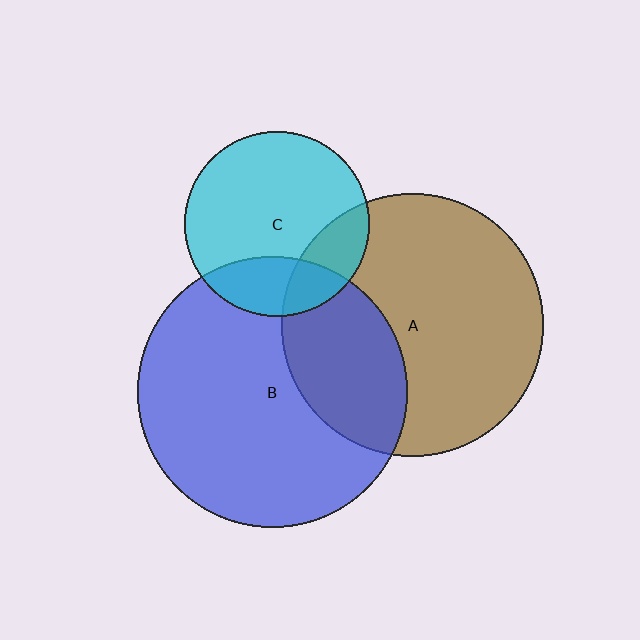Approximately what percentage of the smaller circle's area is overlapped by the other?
Approximately 20%.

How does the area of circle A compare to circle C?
Approximately 2.0 times.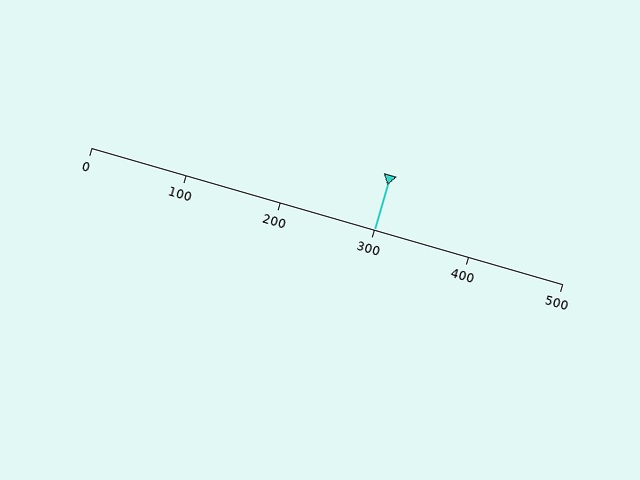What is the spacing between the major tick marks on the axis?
The major ticks are spaced 100 apart.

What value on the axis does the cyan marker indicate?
The marker indicates approximately 300.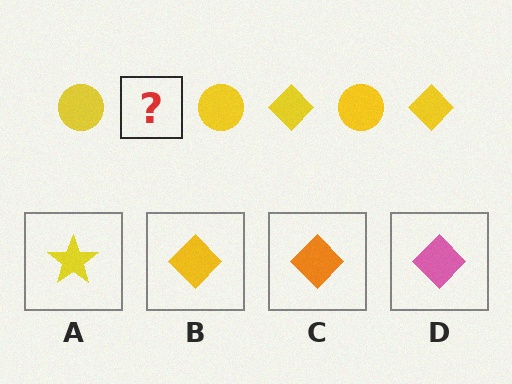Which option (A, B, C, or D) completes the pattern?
B.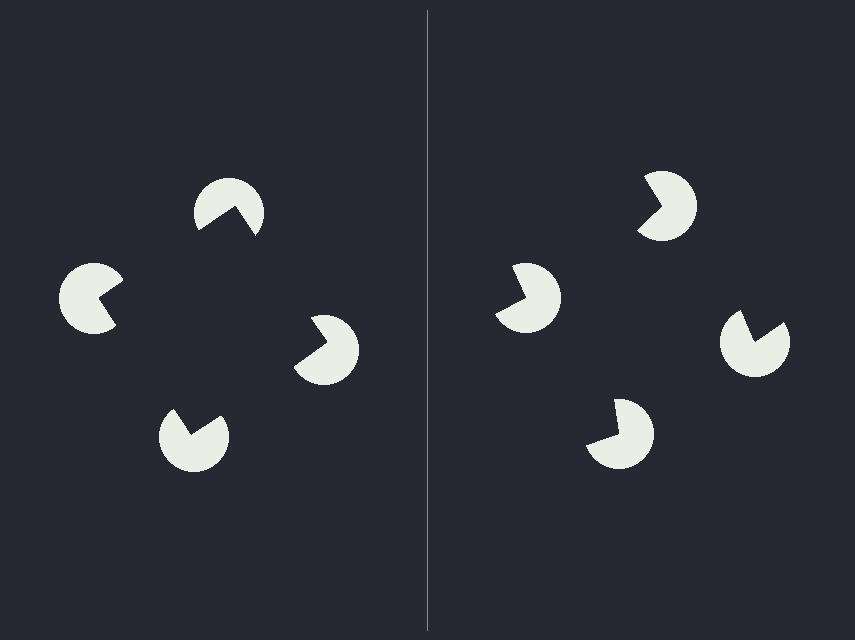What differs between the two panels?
The pac-man discs are positioned identically on both sides; only the wedge orientations differ. On the left they align to a square; on the right they are misaligned.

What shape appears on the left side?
An illusory square.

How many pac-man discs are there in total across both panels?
8 — 4 on each side.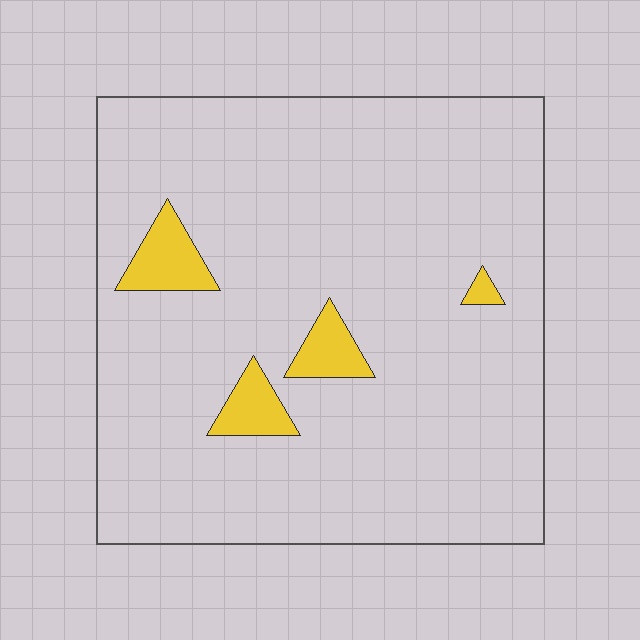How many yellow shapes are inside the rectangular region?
4.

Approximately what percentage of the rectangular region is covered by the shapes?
Approximately 5%.